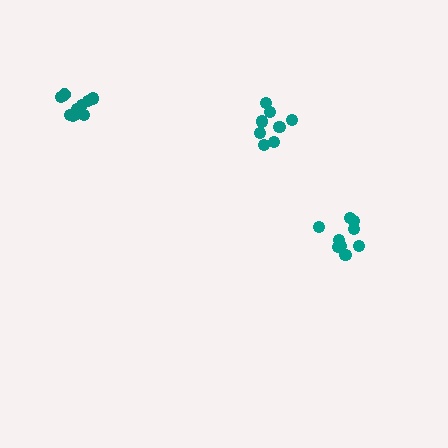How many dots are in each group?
Group 1: 9 dots, Group 2: 8 dots, Group 3: 10 dots (27 total).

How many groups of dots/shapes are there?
There are 3 groups.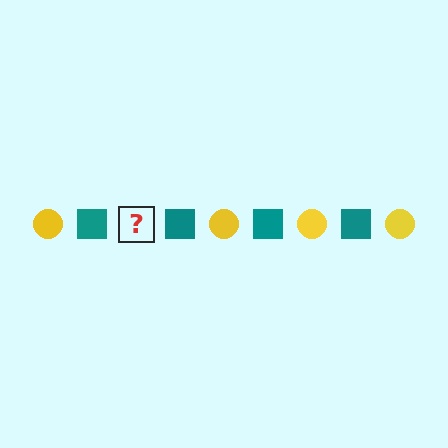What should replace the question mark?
The question mark should be replaced with a yellow circle.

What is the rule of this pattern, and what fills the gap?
The rule is that the pattern alternates between yellow circle and teal square. The gap should be filled with a yellow circle.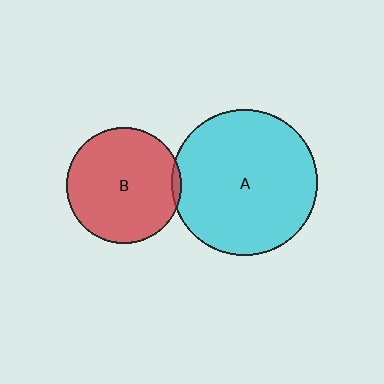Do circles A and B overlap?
Yes.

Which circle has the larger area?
Circle A (cyan).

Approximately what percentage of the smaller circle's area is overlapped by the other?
Approximately 5%.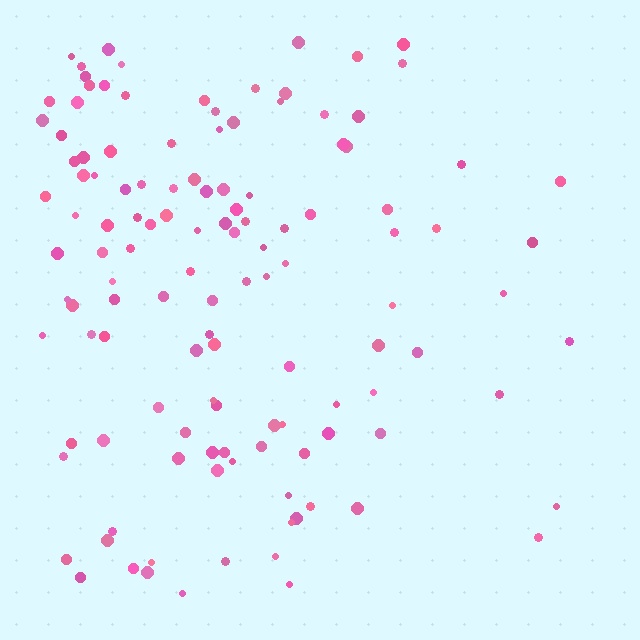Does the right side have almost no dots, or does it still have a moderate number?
Still a moderate number, just noticeably fewer than the left.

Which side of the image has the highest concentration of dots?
The left.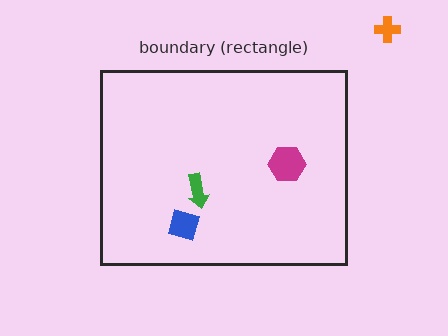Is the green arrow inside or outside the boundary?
Inside.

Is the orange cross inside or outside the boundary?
Outside.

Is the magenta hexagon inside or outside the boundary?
Inside.